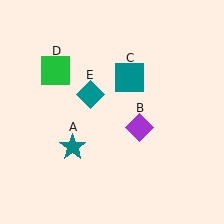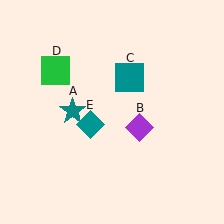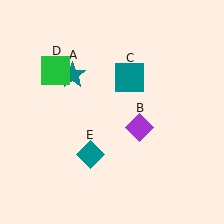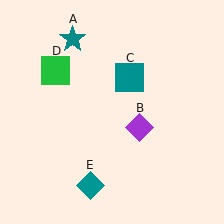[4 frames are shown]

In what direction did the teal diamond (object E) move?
The teal diamond (object E) moved down.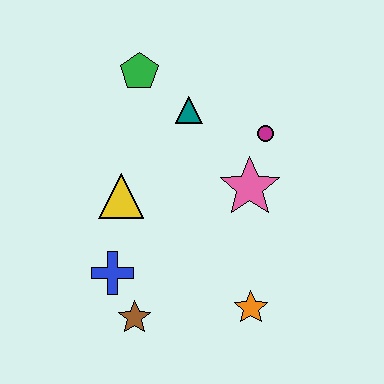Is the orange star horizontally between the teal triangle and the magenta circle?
Yes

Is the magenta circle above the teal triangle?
No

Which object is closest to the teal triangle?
The green pentagon is closest to the teal triangle.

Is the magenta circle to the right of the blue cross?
Yes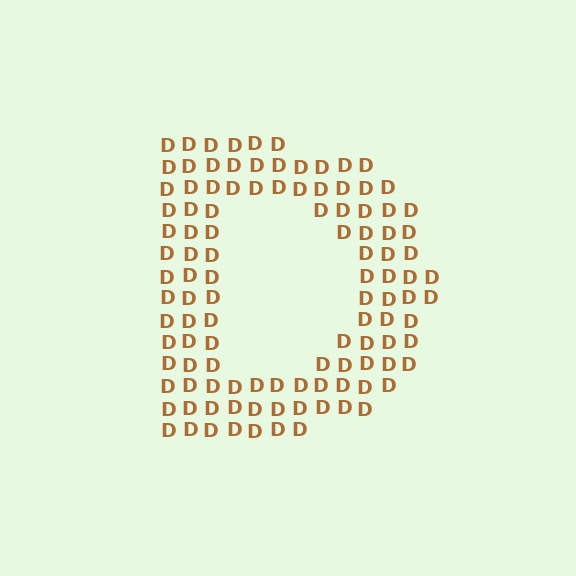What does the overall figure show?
The overall figure shows the letter D.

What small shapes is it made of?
It is made of small letter D's.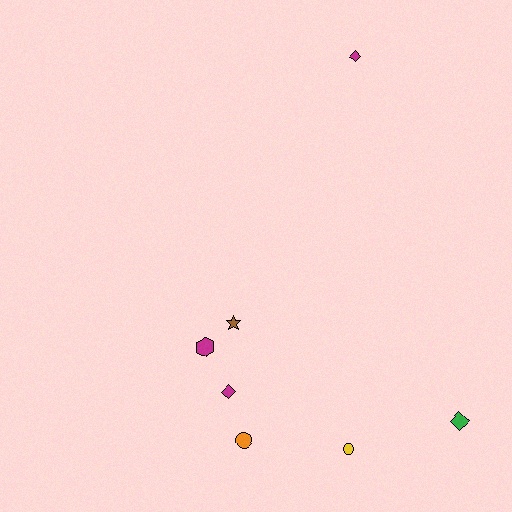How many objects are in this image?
There are 7 objects.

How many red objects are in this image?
There are no red objects.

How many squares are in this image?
There are no squares.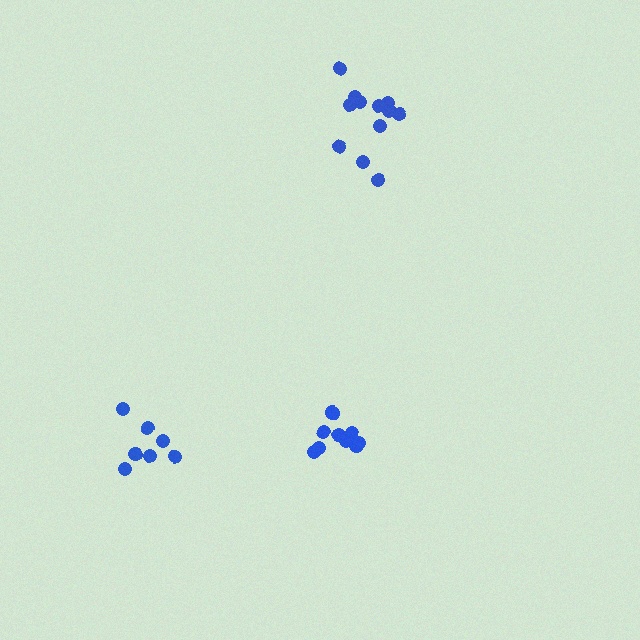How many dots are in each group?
Group 1: 12 dots, Group 2: 9 dots, Group 3: 7 dots (28 total).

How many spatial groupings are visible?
There are 3 spatial groupings.